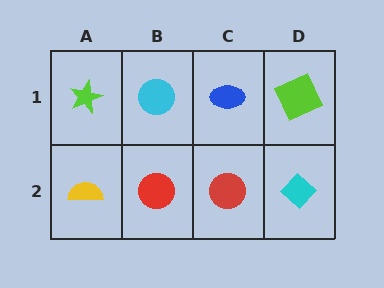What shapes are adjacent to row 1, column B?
A red circle (row 2, column B), a lime star (row 1, column A), a blue ellipse (row 1, column C).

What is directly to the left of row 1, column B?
A lime star.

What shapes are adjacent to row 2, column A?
A lime star (row 1, column A), a red circle (row 2, column B).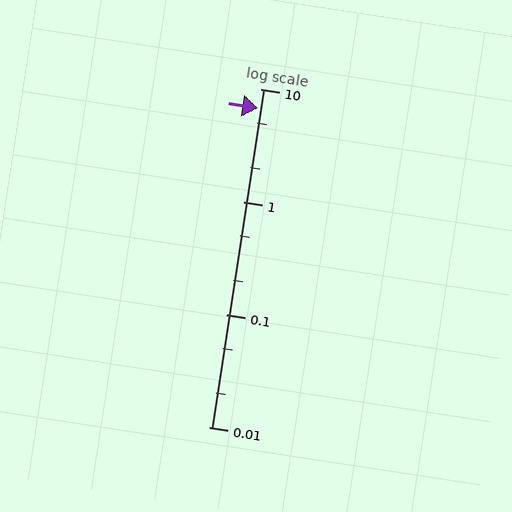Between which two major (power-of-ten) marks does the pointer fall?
The pointer is between 1 and 10.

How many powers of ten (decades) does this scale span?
The scale spans 3 decades, from 0.01 to 10.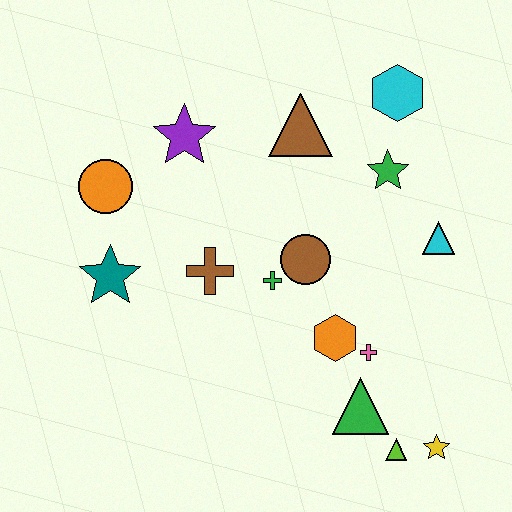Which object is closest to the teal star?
The orange circle is closest to the teal star.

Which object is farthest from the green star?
The teal star is farthest from the green star.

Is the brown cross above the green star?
No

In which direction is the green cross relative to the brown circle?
The green cross is to the left of the brown circle.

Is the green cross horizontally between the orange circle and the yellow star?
Yes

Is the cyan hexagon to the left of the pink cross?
No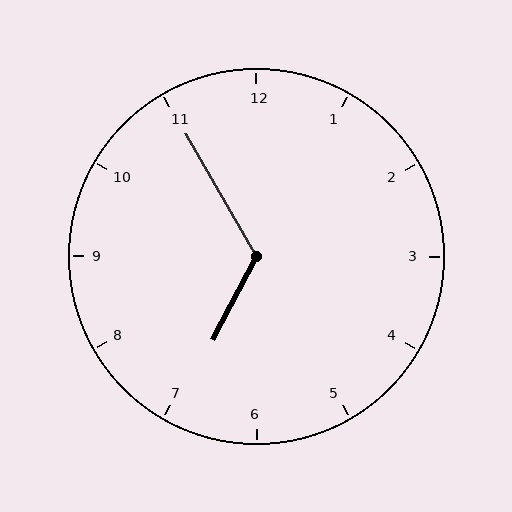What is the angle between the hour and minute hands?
Approximately 122 degrees.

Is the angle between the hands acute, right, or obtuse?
It is obtuse.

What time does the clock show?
6:55.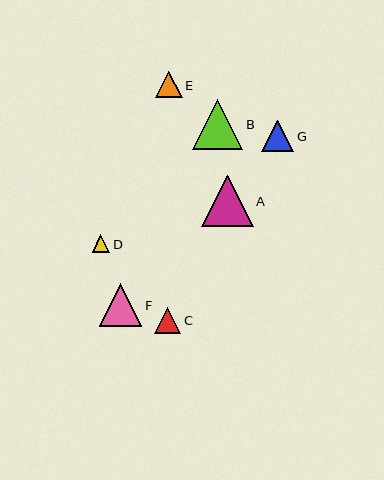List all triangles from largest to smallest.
From largest to smallest: A, B, F, G, E, C, D.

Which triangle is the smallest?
Triangle D is the smallest with a size of approximately 18 pixels.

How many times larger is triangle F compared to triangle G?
Triangle F is approximately 1.3 times the size of triangle G.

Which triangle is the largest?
Triangle A is the largest with a size of approximately 52 pixels.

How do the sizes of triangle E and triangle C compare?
Triangle E and triangle C are approximately the same size.